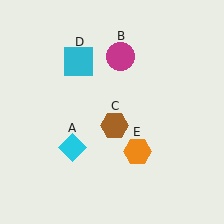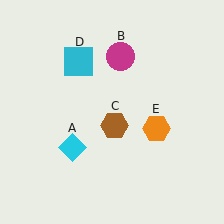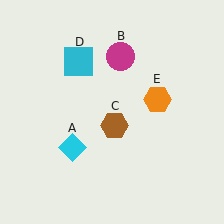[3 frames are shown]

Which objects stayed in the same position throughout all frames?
Cyan diamond (object A) and magenta circle (object B) and brown hexagon (object C) and cyan square (object D) remained stationary.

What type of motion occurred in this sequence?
The orange hexagon (object E) rotated counterclockwise around the center of the scene.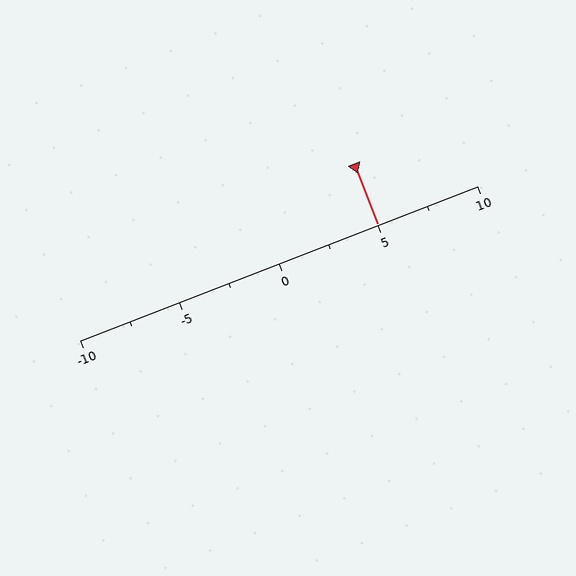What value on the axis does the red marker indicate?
The marker indicates approximately 5.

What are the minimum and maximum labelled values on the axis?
The axis runs from -10 to 10.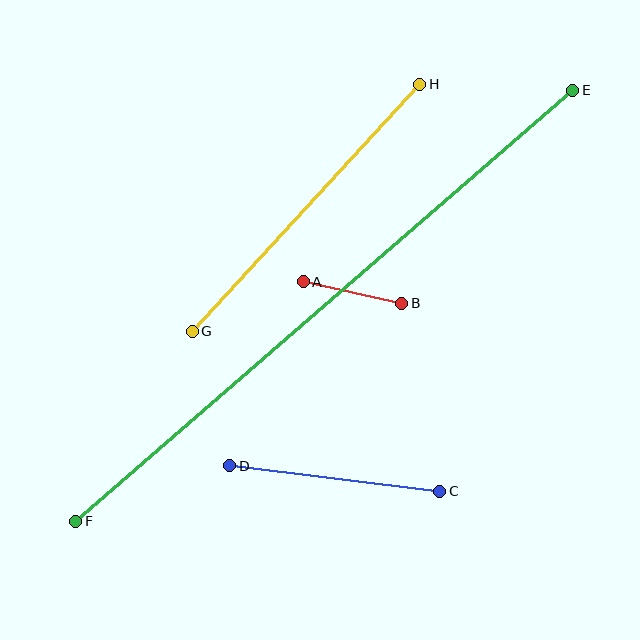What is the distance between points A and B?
The distance is approximately 101 pixels.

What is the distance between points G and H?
The distance is approximately 336 pixels.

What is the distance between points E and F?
The distance is approximately 658 pixels.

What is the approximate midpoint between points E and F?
The midpoint is at approximately (324, 306) pixels.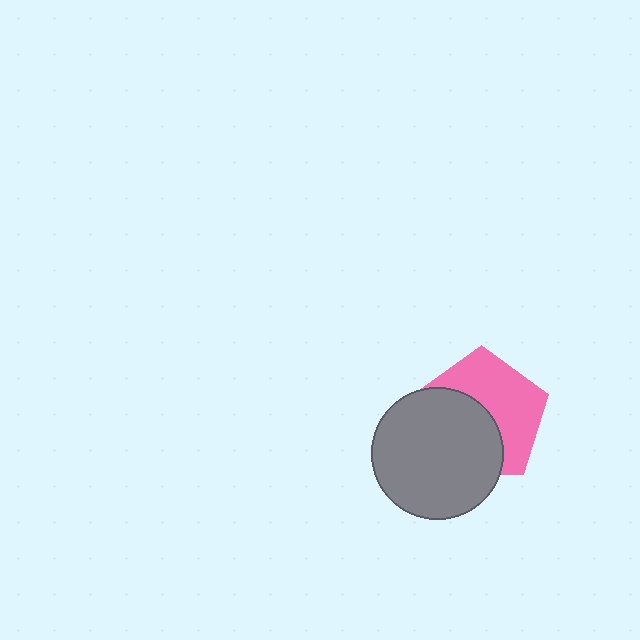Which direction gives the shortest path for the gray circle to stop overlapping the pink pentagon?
Moving toward the lower-left gives the shortest separation.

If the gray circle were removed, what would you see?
You would see the complete pink pentagon.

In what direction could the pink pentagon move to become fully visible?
The pink pentagon could move toward the upper-right. That would shift it out from behind the gray circle entirely.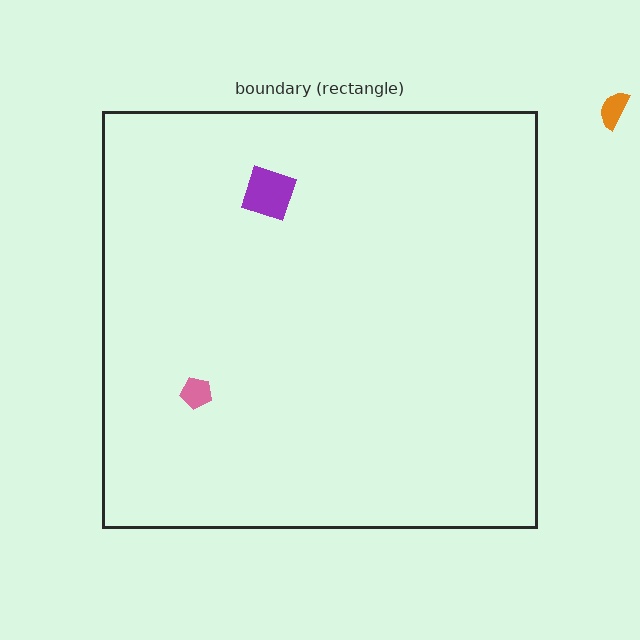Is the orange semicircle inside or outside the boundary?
Outside.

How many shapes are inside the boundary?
2 inside, 1 outside.